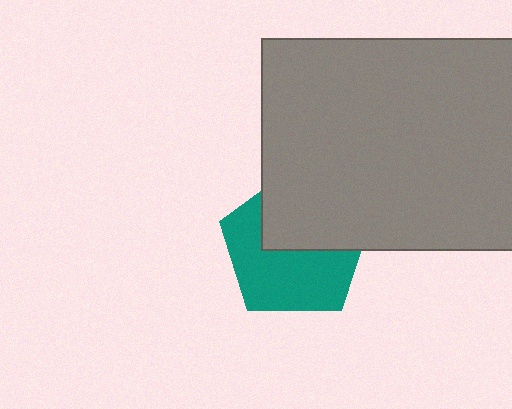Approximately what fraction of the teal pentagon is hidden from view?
Roughly 44% of the teal pentagon is hidden behind the gray rectangle.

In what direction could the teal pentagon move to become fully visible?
The teal pentagon could move down. That would shift it out from behind the gray rectangle entirely.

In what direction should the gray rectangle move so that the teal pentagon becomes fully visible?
The gray rectangle should move up. That is the shortest direction to clear the overlap and leave the teal pentagon fully visible.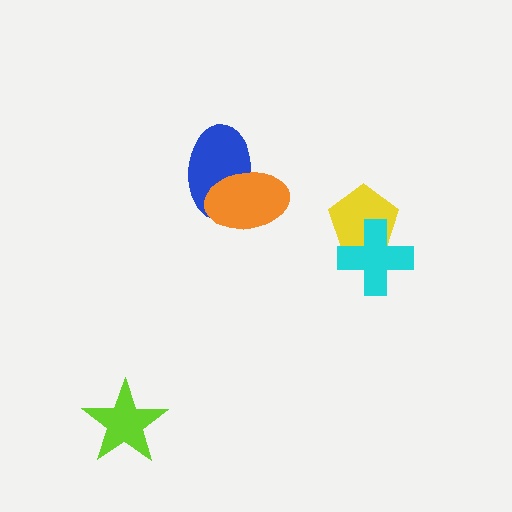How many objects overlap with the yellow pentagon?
1 object overlaps with the yellow pentagon.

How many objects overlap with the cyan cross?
1 object overlaps with the cyan cross.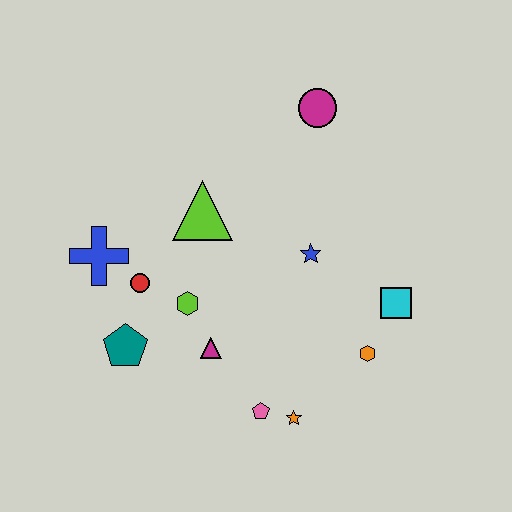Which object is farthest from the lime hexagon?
The magenta circle is farthest from the lime hexagon.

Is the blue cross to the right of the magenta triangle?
No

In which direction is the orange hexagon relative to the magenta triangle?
The orange hexagon is to the right of the magenta triangle.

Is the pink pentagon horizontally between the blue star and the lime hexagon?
Yes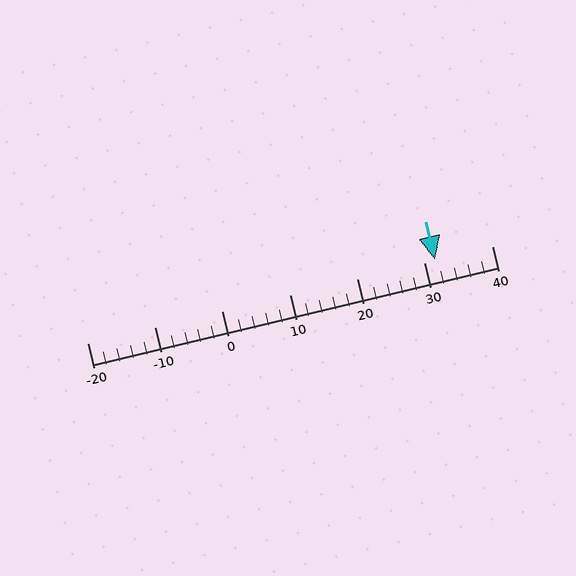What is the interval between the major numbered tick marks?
The major tick marks are spaced 10 units apart.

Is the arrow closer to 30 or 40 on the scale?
The arrow is closer to 30.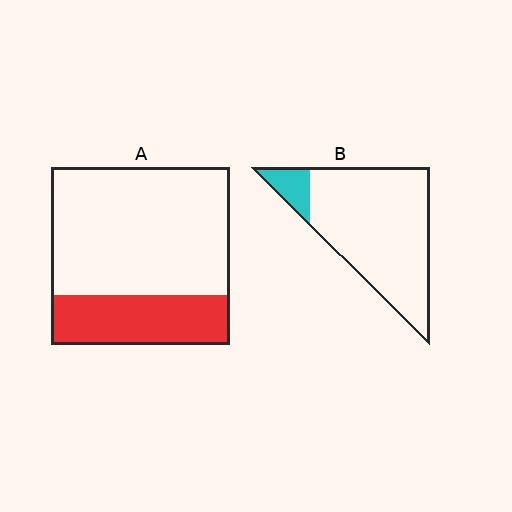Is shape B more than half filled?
No.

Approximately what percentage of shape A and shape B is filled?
A is approximately 30% and B is approximately 10%.